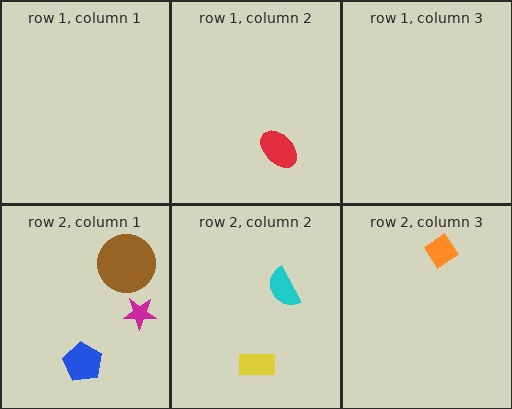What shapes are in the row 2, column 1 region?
The magenta star, the brown circle, the blue pentagon.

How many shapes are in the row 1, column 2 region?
1.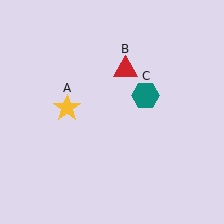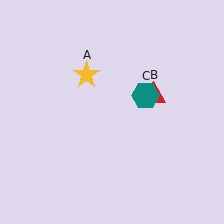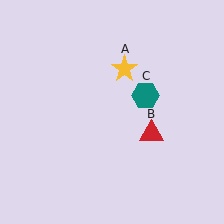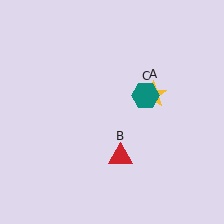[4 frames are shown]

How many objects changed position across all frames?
2 objects changed position: yellow star (object A), red triangle (object B).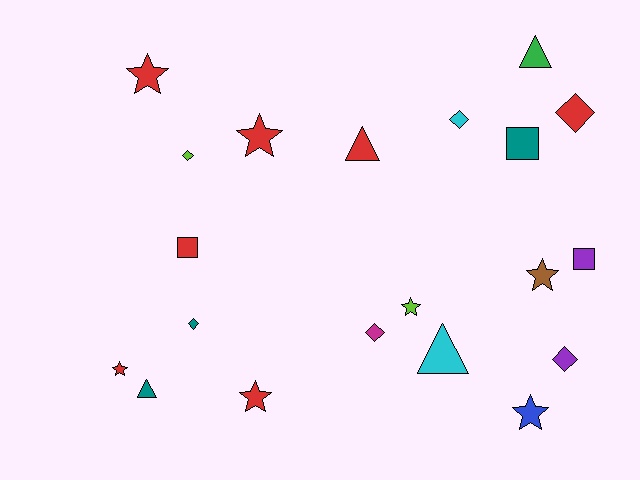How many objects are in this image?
There are 20 objects.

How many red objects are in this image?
There are 7 red objects.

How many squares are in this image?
There are 3 squares.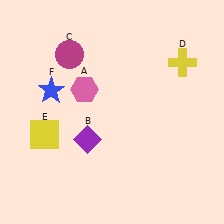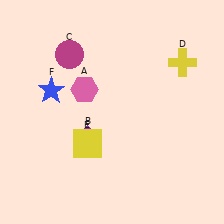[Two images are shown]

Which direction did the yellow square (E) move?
The yellow square (E) moved right.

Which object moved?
The yellow square (E) moved right.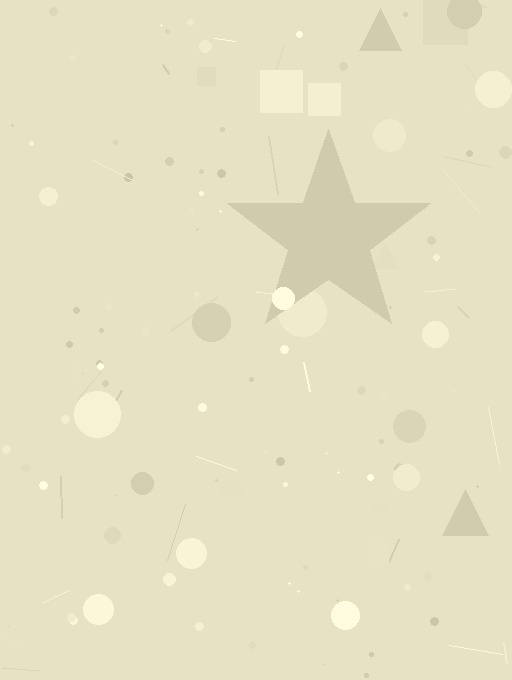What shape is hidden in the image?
A star is hidden in the image.